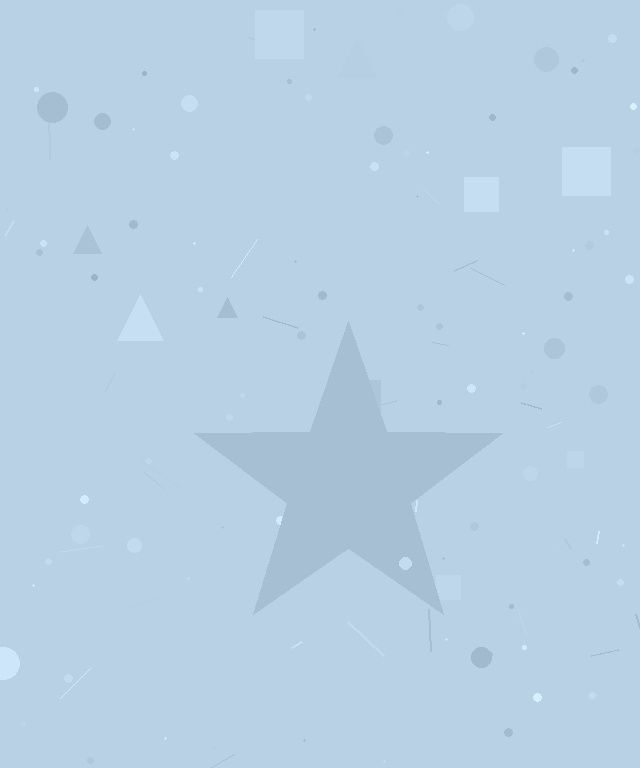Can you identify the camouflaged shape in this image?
The camouflaged shape is a star.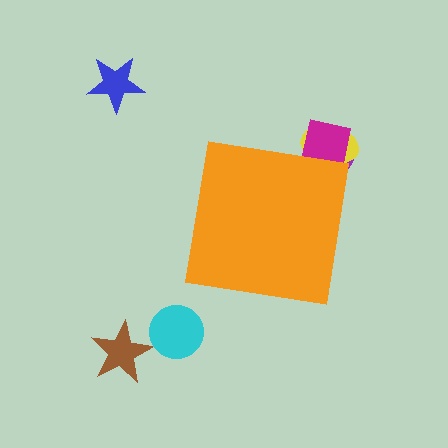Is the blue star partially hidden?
No, the blue star is fully visible.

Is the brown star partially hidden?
No, the brown star is fully visible.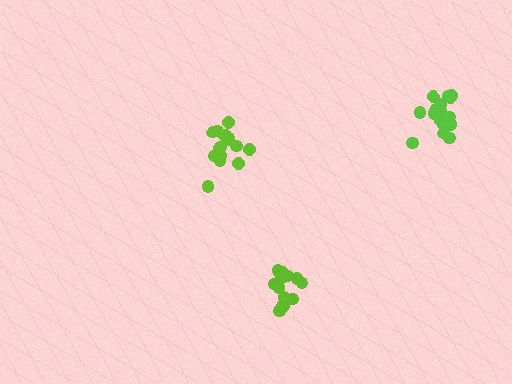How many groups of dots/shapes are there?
There are 3 groups.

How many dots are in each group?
Group 1: 14 dots, Group 2: 18 dots, Group 3: 16 dots (48 total).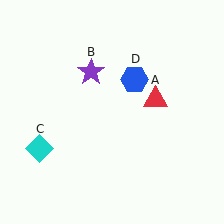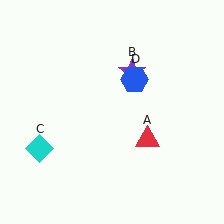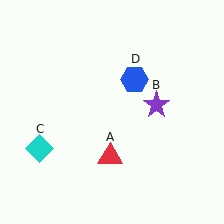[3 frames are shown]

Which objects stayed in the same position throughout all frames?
Cyan diamond (object C) and blue hexagon (object D) remained stationary.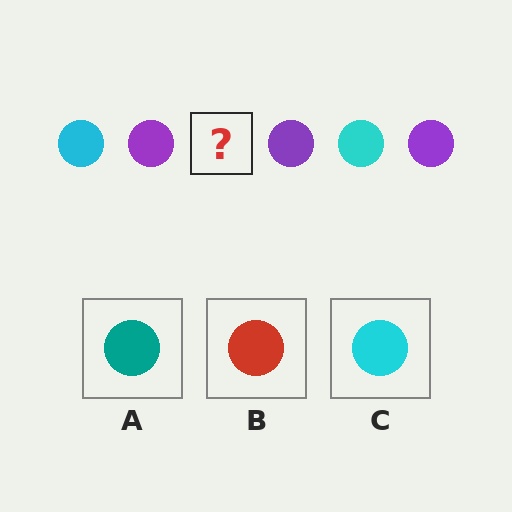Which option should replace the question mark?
Option C.